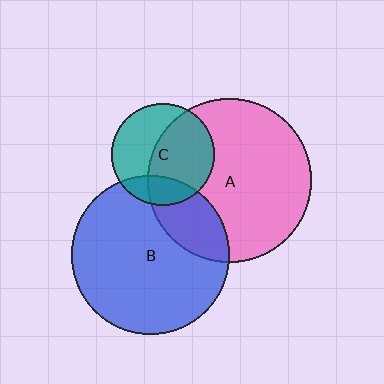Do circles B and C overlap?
Yes.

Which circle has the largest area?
Circle A (pink).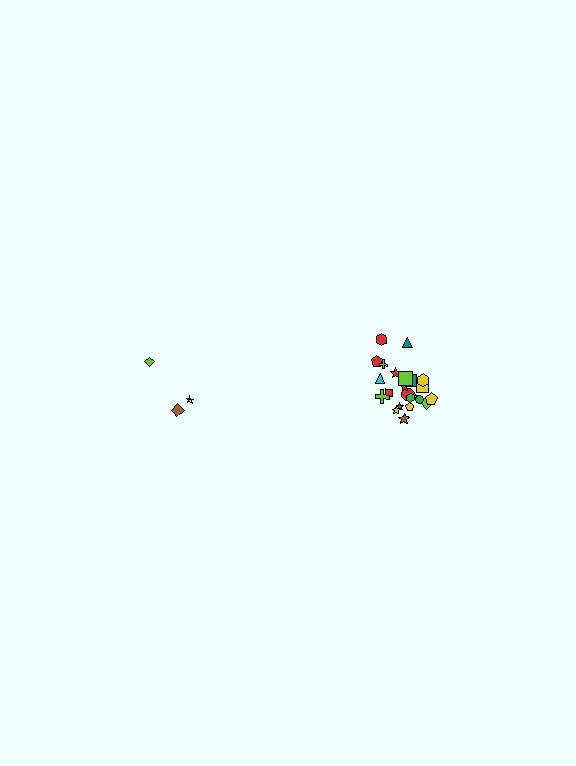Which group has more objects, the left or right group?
The right group.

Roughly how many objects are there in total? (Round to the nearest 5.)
Roughly 30 objects in total.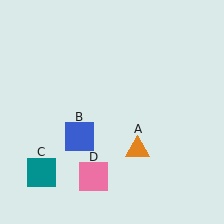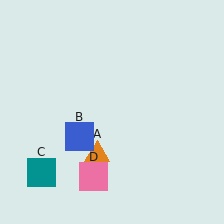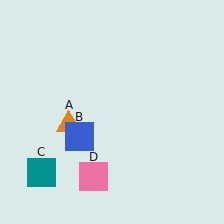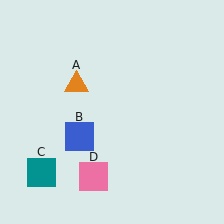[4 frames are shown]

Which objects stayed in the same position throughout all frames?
Blue square (object B) and teal square (object C) and pink square (object D) remained stationary.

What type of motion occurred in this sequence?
The orange triangle (object A) rotated clockwise around the center of the scene.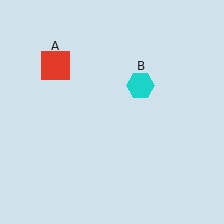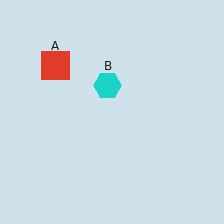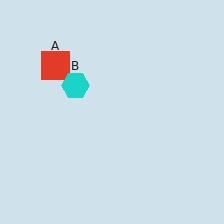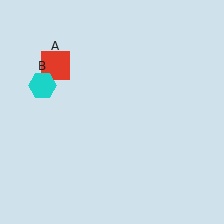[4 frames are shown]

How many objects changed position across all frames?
1 object changed position: cyan hexagon (object B).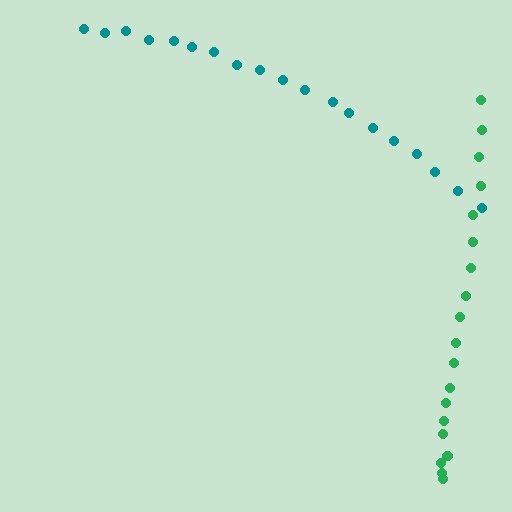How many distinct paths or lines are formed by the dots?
There are 2 distinct paths.